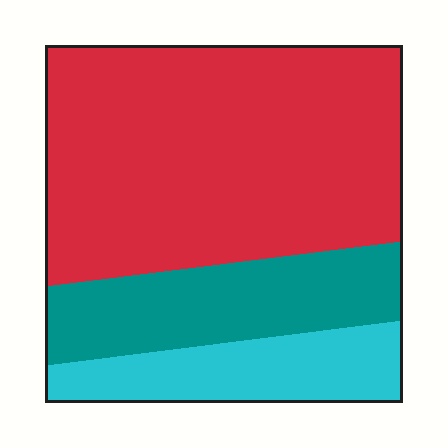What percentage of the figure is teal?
Teal takes up about one fifth (1/5) of the figure.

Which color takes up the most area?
Red, at roughly 60%.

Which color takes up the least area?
Cyan, at roughly 15%.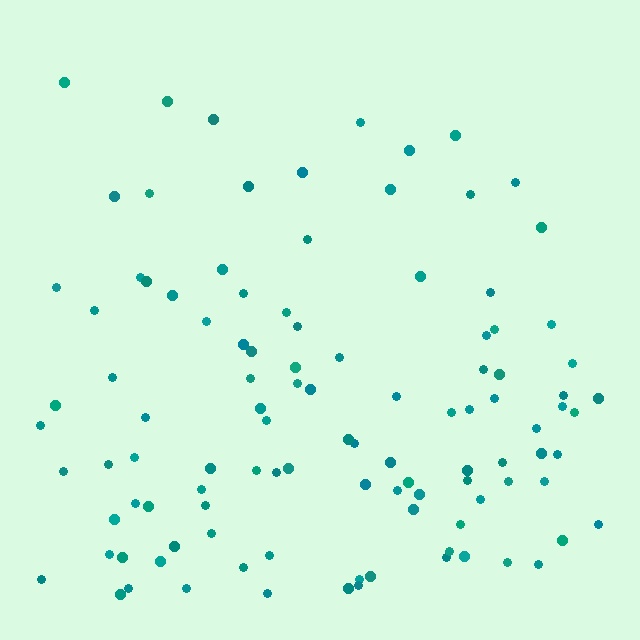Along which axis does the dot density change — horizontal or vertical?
Vertical.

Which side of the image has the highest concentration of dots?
The bottom.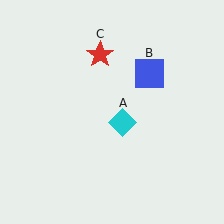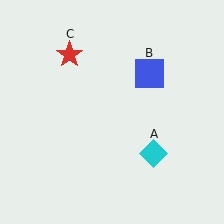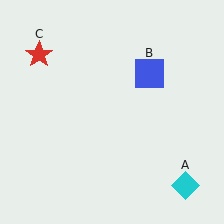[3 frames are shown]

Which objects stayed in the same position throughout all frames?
Blue square (object B) remained stationary.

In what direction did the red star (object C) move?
The red star (object C) moved left.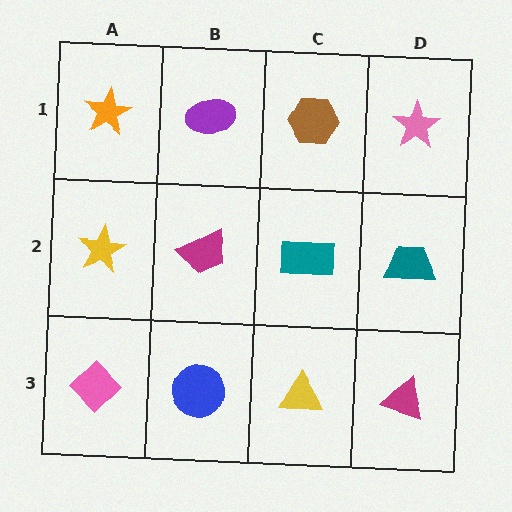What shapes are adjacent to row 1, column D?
A teal trapezoid (row 2, column D), a brown hexagon (row 1, column C).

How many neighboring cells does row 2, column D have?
3.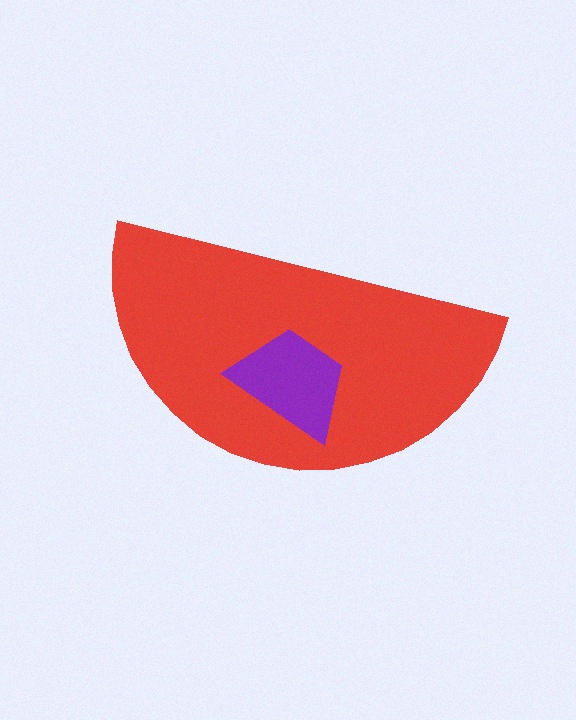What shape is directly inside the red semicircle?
The purple trapezoid.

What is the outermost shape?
The red semicircle.